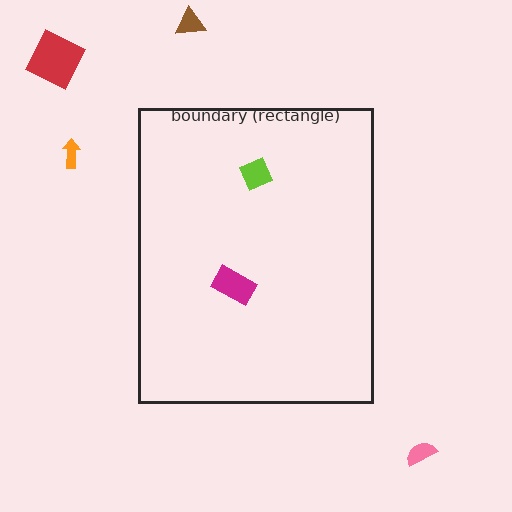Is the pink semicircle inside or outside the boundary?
Outside.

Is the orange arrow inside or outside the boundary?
Outside.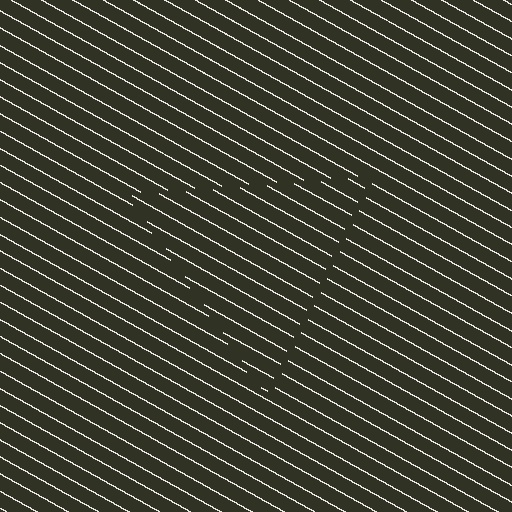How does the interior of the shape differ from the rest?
The interior of the shape contains the same grating, shifted by half a period — the contour is defined by the phase discontinuity where line-ends from the inner and outer gratings abut.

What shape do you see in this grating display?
An illusory triangle. The interior of the shape contains the same grating, shifted by half a period — the contour is defined by the phase discontinuity where line-ends from the inner and outer gratings abut.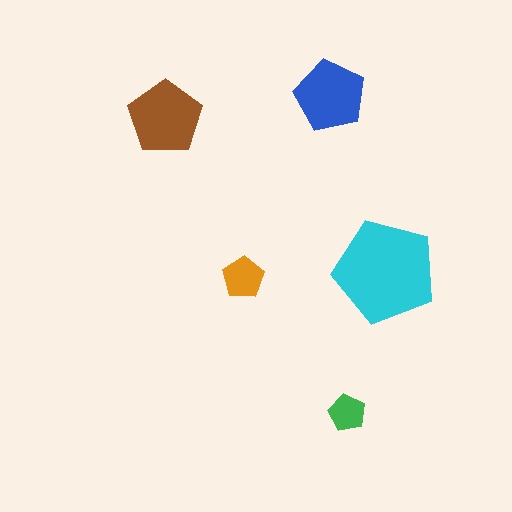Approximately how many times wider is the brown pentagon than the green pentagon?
About 2 times wider.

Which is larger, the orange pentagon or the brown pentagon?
The brown one.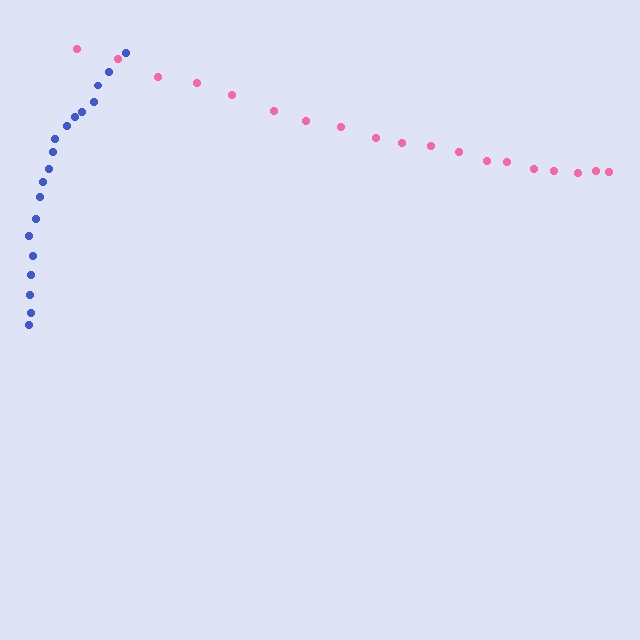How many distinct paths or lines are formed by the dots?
There are 2 distinct paths.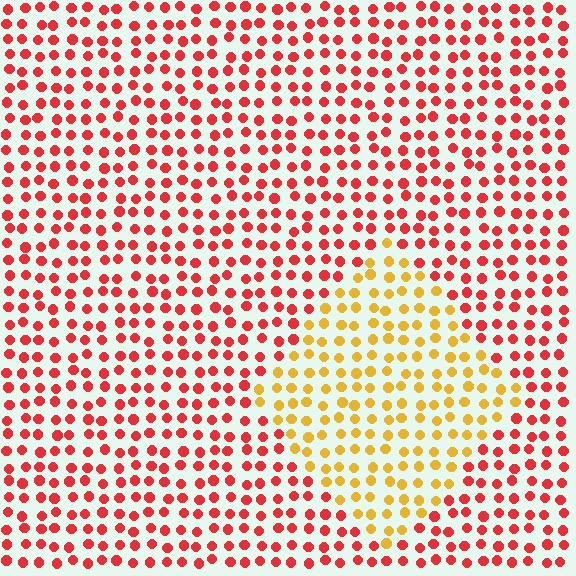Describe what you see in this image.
The image is filled with small red elements in a uniform arrangement. A diamond-shaped region is visible where the elements are tinted to a slightly different hue, forming a subtle color boundary.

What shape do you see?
I see a diamond.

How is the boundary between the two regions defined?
The boundary is defined purely by a slight shift in hue (about 48 degrees). Spacing, size, and orientation are identical on both sides.